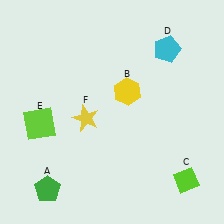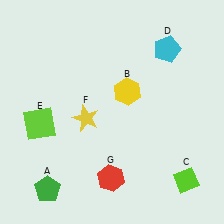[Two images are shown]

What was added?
A red hexagon (G) was added in Image 2.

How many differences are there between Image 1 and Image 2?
There is 1 difference between the two images.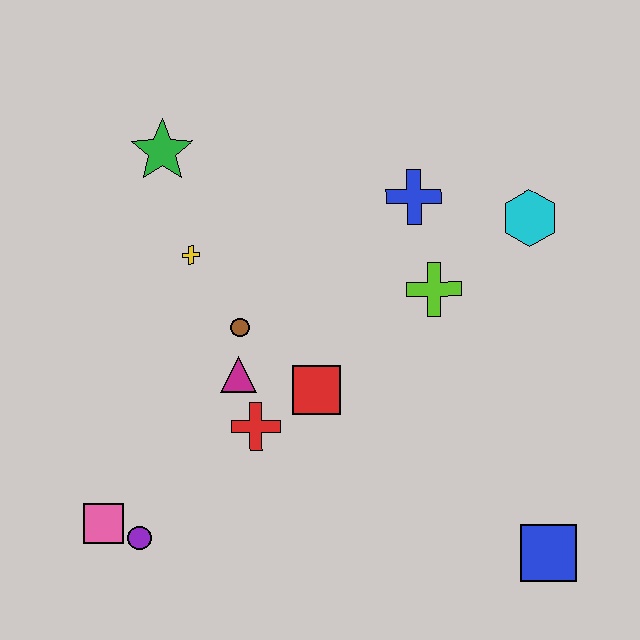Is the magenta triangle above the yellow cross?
No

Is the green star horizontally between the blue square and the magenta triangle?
No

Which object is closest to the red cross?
The magenta triangle is closest to the red cross.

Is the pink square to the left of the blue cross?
Yes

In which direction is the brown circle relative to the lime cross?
The brown circle is to the left of the lime cross.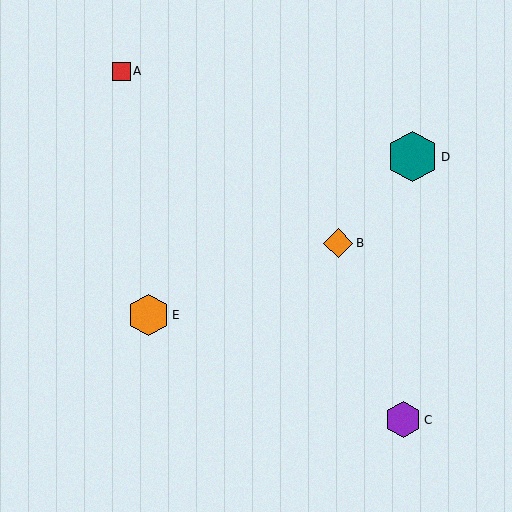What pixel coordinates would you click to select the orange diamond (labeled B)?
Click at (338, 243) to select the orange diamond B.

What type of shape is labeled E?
Shape E is an orange hexagon.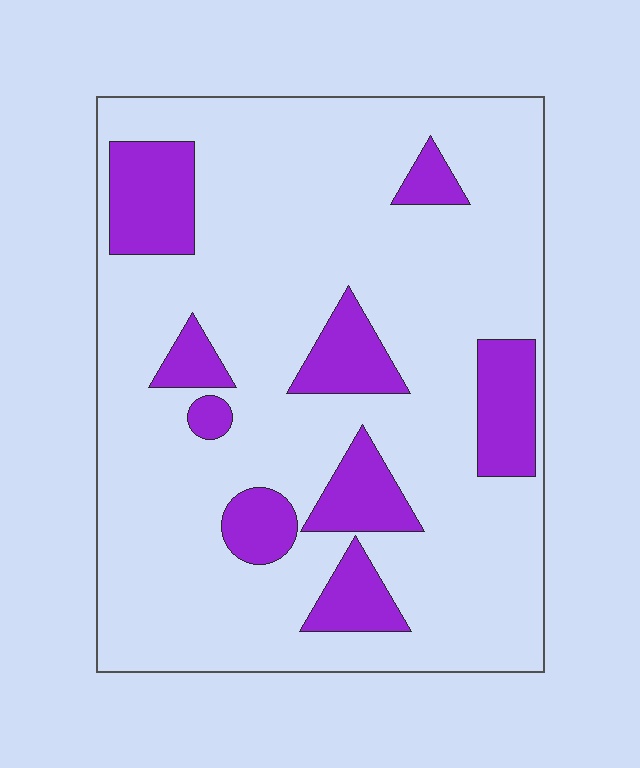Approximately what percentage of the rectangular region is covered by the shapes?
Approximately 20%.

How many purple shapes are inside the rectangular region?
9.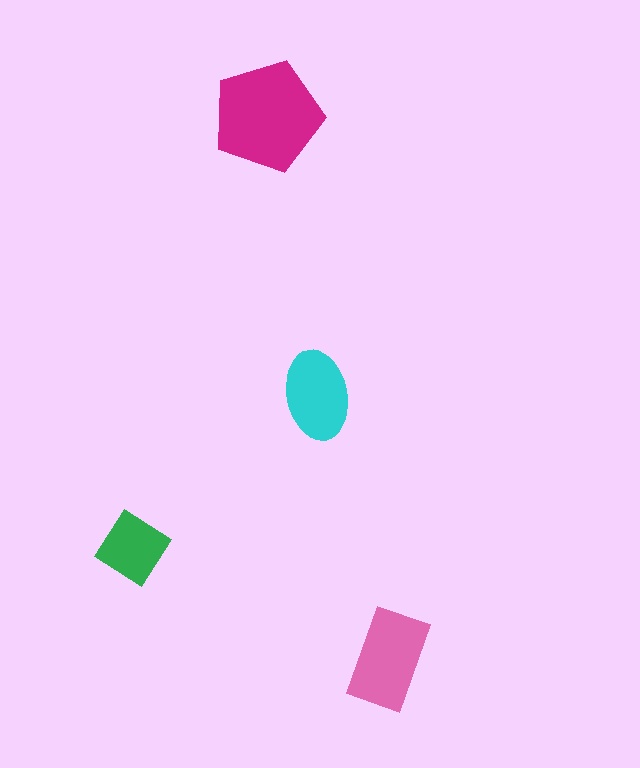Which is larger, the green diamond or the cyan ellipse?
The cyan ellipse.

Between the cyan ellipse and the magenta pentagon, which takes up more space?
The magenta pentagon.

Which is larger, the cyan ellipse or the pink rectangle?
The pink rectangle.